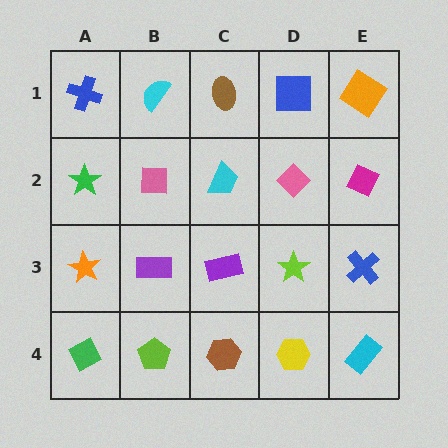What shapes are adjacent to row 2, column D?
A blue square (row 1, column D), a lime star (row 3, column D), a cyan trapezoid (row 2, column C), a magenta diamond (row 2, column E).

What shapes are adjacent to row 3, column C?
A cyan trapezoid (row 2, column C), a brown hexagon (row 4, column C), a purple rectangle (row 3, column B), a lime star (row 3, column D).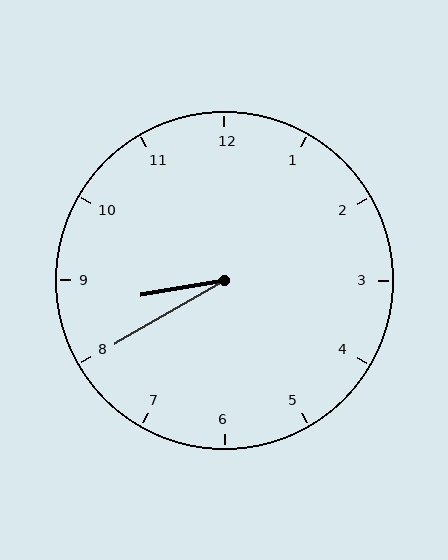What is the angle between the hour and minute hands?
Approximately 20 degrees.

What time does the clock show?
8:40.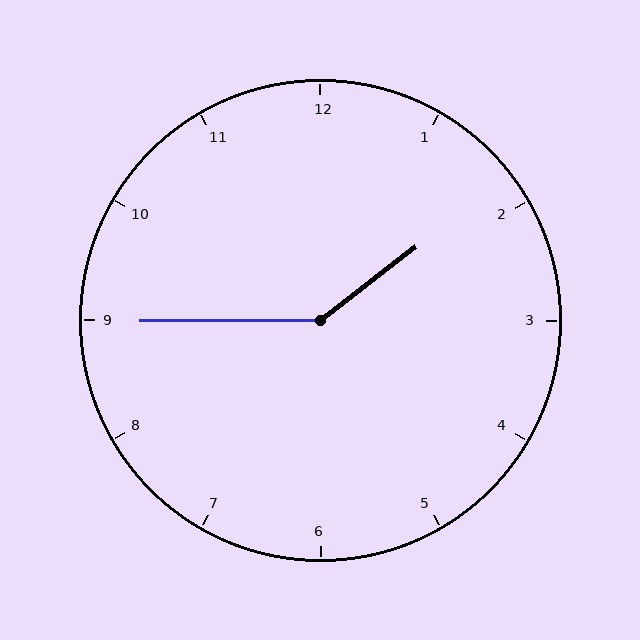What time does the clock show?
1:45.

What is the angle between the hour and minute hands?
Approximately 142 degrees.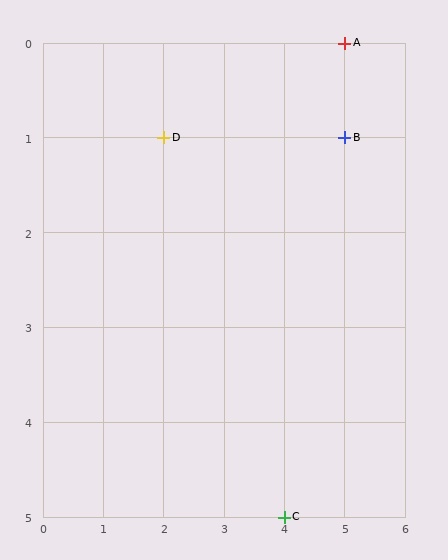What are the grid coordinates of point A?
Point A is at grid coordinates (5, 0).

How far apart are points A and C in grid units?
Points A and C are 1 column and 5 rows apart (about 5.1 grid units diagonally).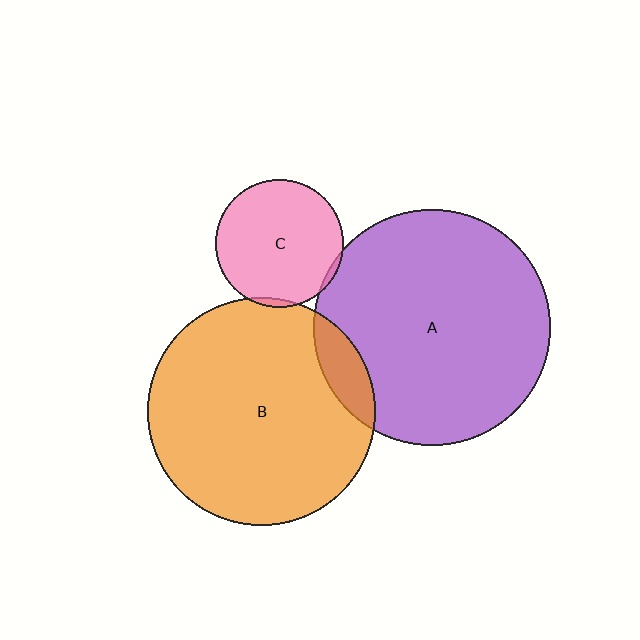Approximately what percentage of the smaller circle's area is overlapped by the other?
Approximately 5%.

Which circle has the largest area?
Circle A (purple).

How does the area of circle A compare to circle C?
Approximately 3.4 times.